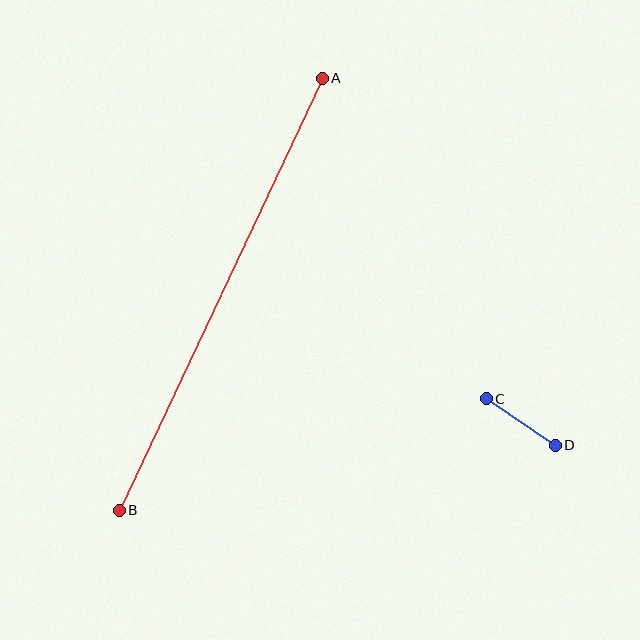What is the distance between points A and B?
The distance is approximately 477 pixels.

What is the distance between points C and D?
The distance is approximately 84 pixels.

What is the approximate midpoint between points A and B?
The midpoint is at approximately (221, 294) pixels.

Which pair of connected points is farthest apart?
Points A and B are farthest apart.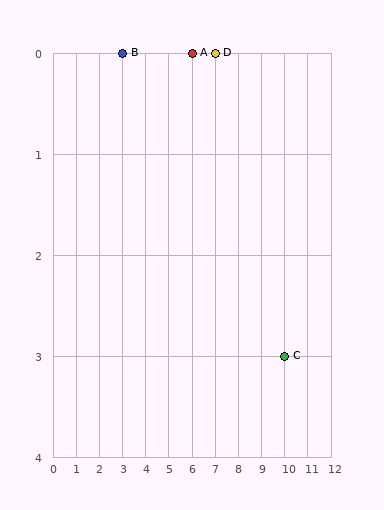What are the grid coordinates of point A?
Point A is at grid coordinates (6, 0).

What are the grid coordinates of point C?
Point C is at grid coordinates (10, 3).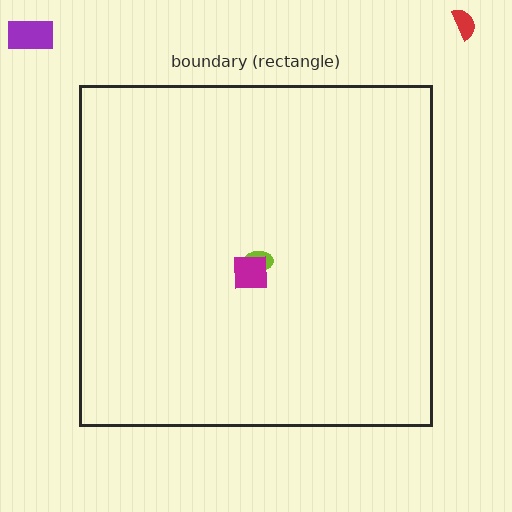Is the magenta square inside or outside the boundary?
Inside.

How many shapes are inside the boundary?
2 inside, 2 outside.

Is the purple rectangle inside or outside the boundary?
Outside.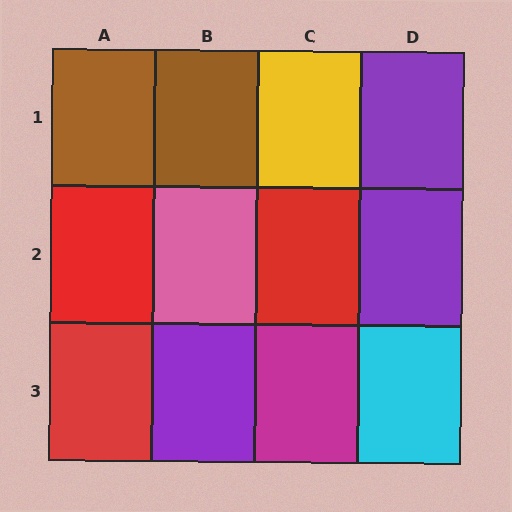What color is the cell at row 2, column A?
Red.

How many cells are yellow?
1 cell is yellow.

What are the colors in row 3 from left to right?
Red, purple, magenta, cyan.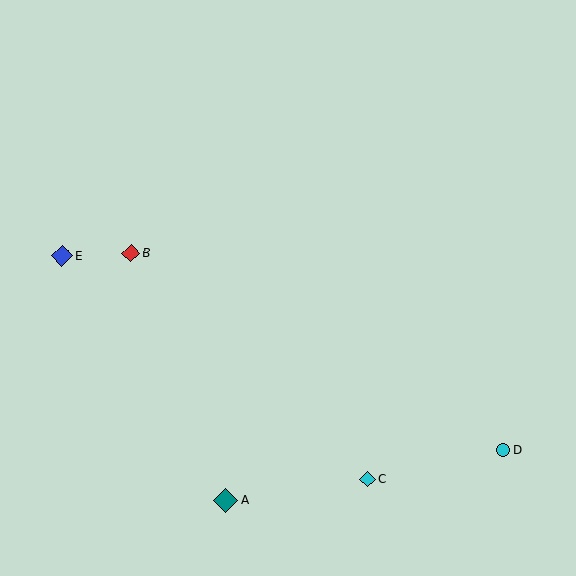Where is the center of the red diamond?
The center of the red diamond is at (131, 253).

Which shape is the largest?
The teal diamond (labeled A) is the largest.